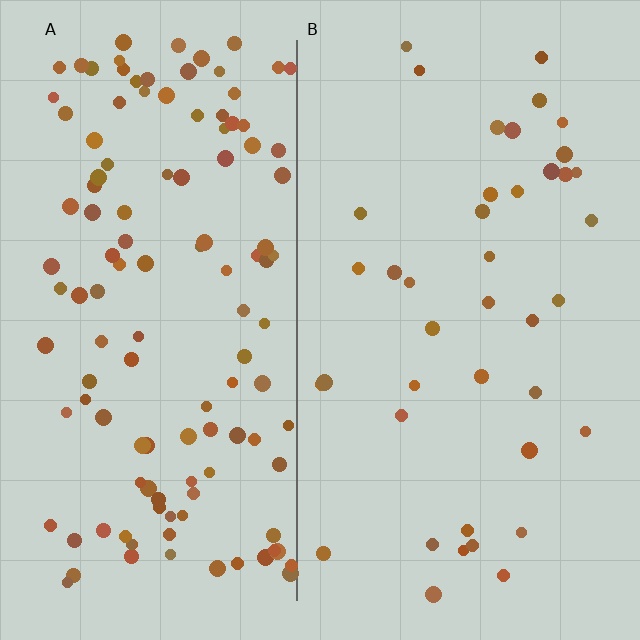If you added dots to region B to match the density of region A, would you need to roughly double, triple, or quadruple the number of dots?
Approximately triple.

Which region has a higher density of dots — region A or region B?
A (the left).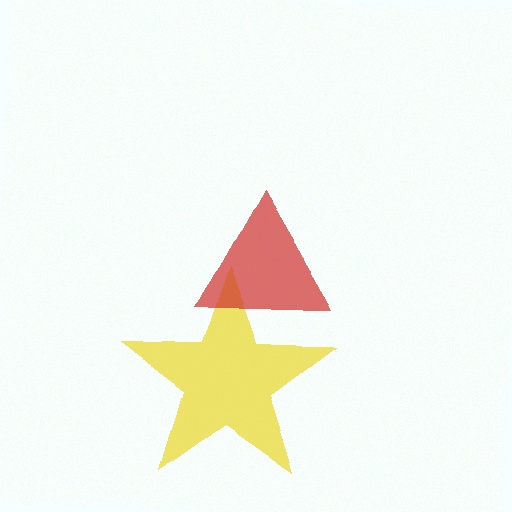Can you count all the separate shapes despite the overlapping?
Yes, there are 2 separate shapes.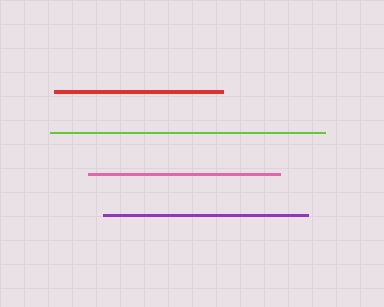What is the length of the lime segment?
The lime segment is approximately 275 pixels long.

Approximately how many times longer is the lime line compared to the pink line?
The lime line is approximately 1.4 times the length of the pink line.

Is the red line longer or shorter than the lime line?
The lime line is longer than the red line.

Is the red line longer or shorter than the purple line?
The purple line is longer than the red line.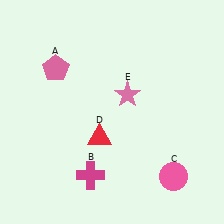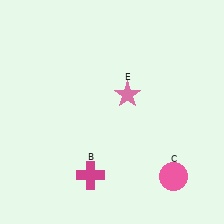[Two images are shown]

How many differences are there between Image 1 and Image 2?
There are 2 differences between the two images.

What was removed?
The pink pentagon (A), the red triangle (D) were removed in Image 2.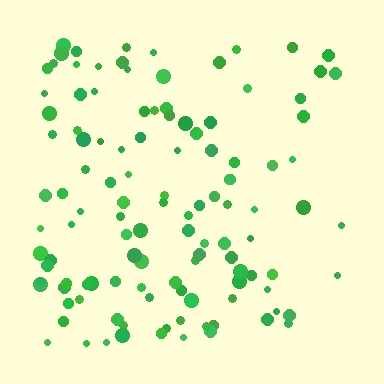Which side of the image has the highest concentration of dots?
The left.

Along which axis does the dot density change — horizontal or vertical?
Horizontal.